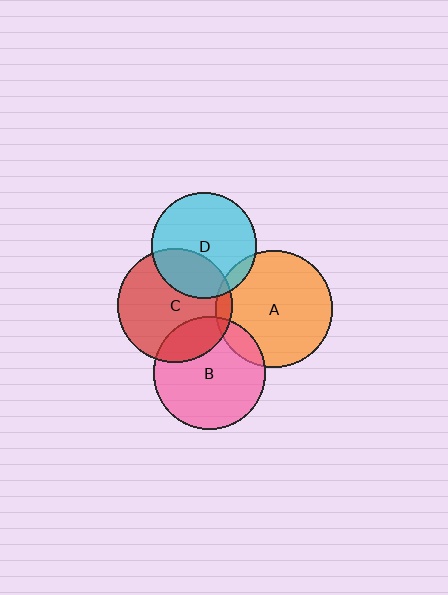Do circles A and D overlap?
Yes.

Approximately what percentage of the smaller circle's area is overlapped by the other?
Approximately 10%.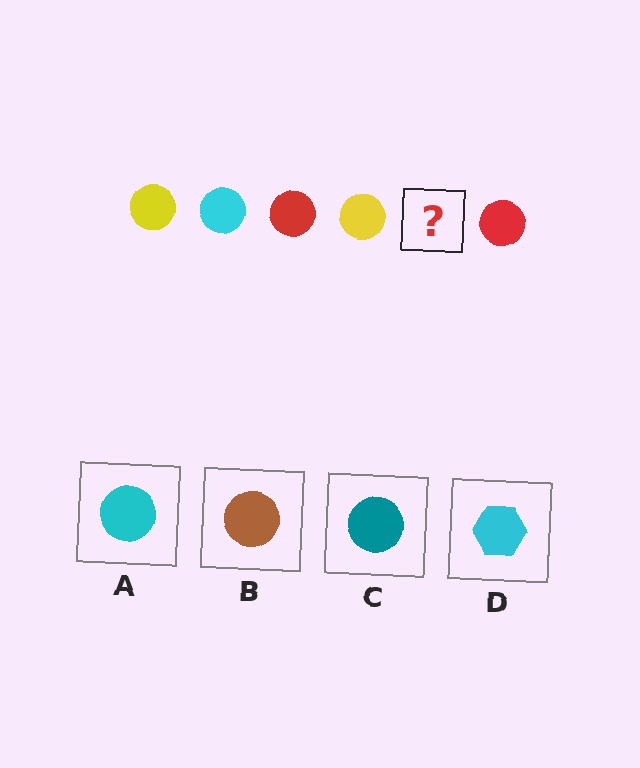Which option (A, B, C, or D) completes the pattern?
A.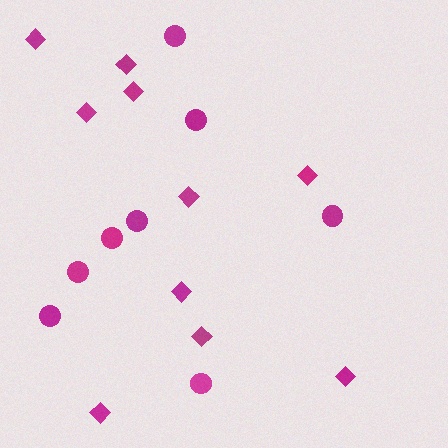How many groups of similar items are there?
There are 2 groups: one group of diamonds (10) and one group of circles (8).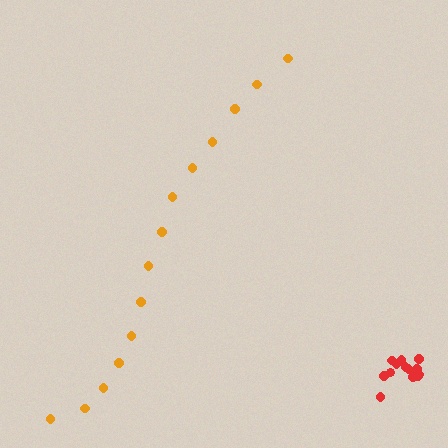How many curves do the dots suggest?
There are 2 distinct paths.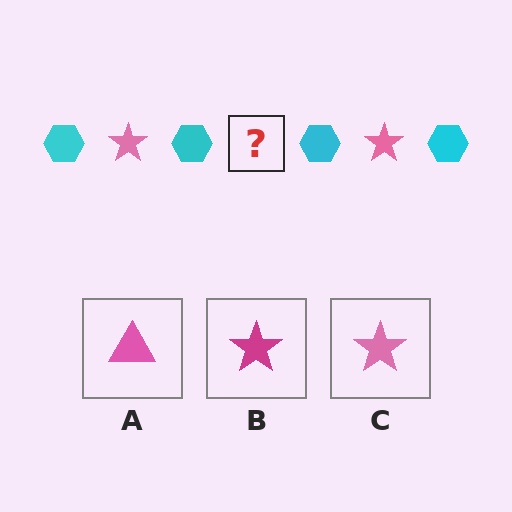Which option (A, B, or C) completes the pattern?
C.